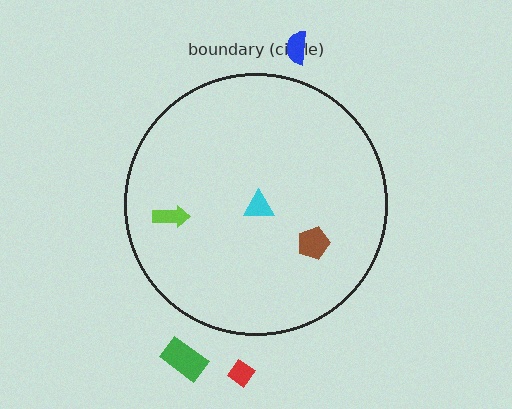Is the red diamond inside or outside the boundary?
Outside.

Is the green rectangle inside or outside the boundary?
Outside.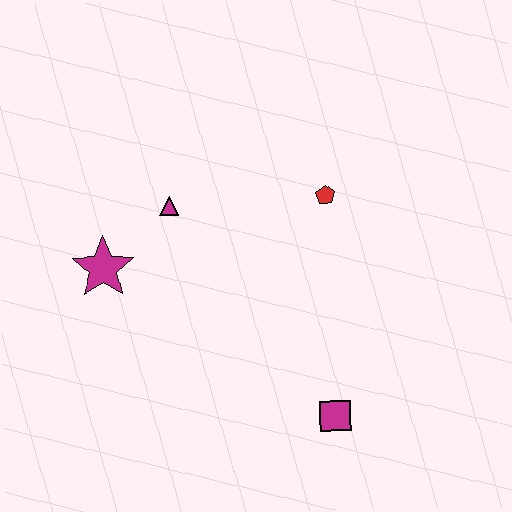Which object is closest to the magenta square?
The red pentagon is closest to the magenta square.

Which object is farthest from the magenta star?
The magenta square is farthest from the magenta star.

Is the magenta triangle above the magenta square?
Yes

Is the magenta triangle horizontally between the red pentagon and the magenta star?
Yes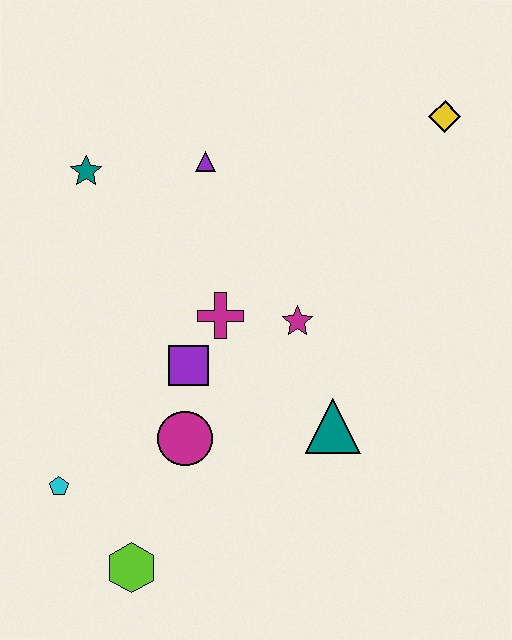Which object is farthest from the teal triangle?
The teal star is farthest from the teal triangle.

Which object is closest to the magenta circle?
The purple square is closest to the magenta circle.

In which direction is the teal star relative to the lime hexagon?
The teal star is above the lime hexagon.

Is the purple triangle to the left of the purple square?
No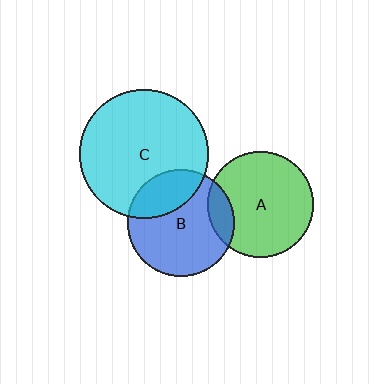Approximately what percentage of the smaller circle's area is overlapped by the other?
Approximately 25%.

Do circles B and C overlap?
Yes.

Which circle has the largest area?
Circle C (cyan).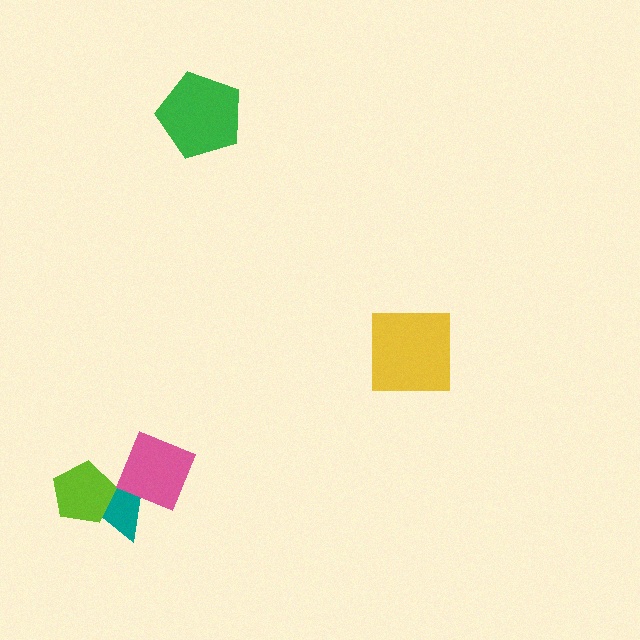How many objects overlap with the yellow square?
0 objects overlap with the yellow square.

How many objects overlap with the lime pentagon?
1 object overlaps with the lime pentagon.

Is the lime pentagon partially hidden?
No, no other shape covers it.